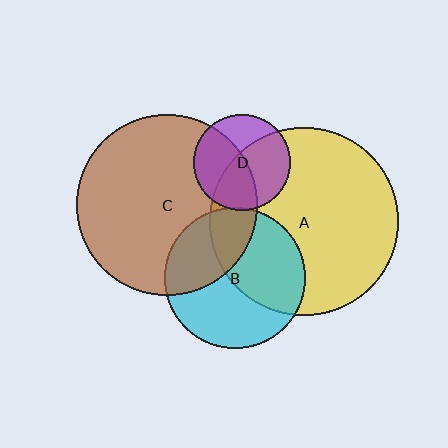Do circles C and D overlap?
Yes.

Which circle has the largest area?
Circle A (yellow).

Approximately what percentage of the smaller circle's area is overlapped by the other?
Approximately 50%.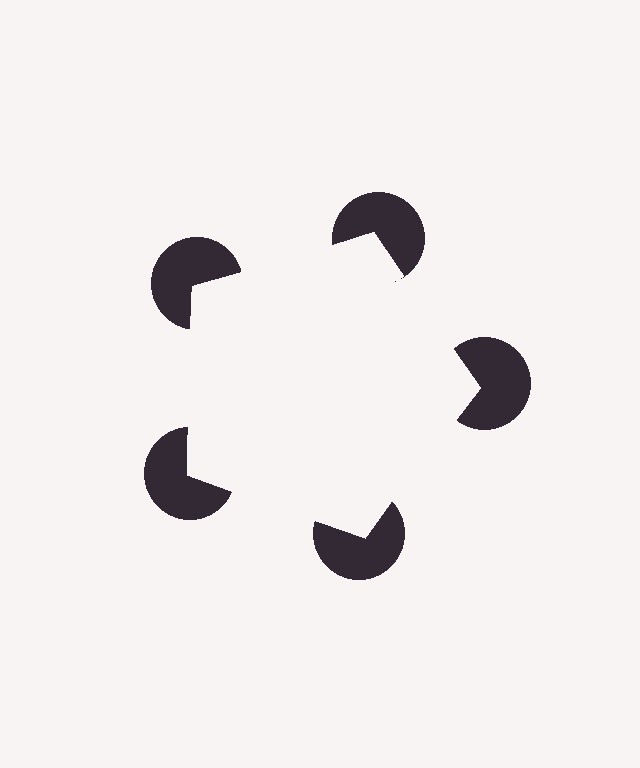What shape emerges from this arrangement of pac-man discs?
An illusory pentagon — its edges are inferred from the aligned wedge cuts in the pac-man discs, not physically drawn.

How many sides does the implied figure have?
5 sides.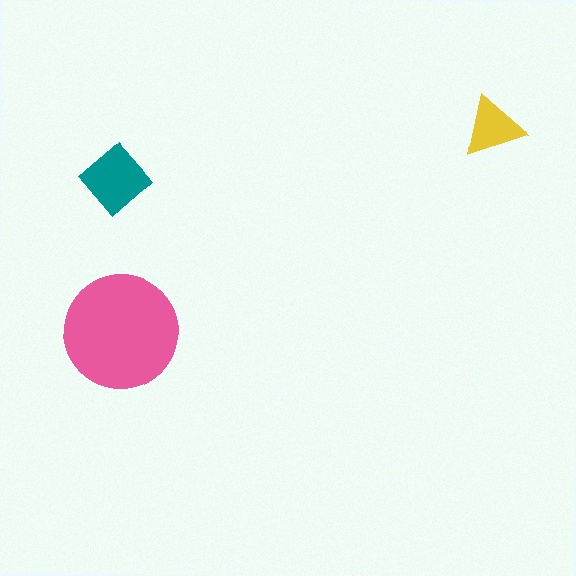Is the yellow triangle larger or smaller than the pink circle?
Smaller.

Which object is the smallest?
The yellow triangle.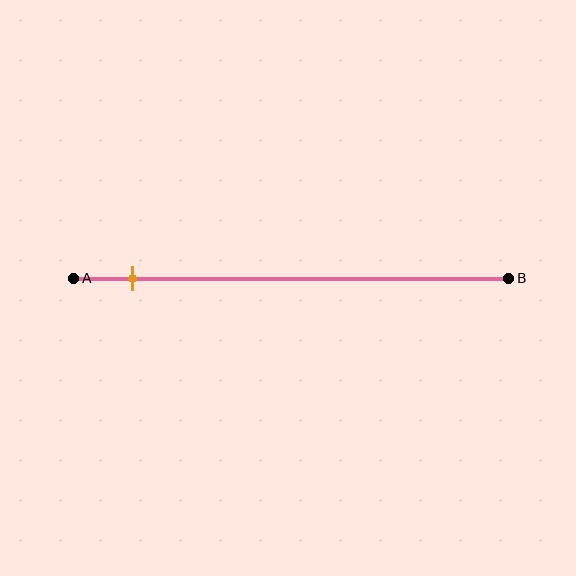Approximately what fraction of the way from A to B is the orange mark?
The orange mark is approximately 15% of the way from A to B.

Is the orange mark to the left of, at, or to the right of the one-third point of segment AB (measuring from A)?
The orange mark is to the left of the one-third point of segment AB.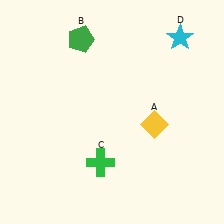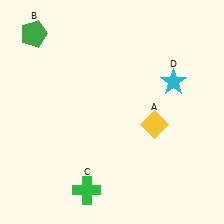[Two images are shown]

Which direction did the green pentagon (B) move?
The green pentagon (B) moved left.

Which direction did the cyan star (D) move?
The cyan star (D) moved down.